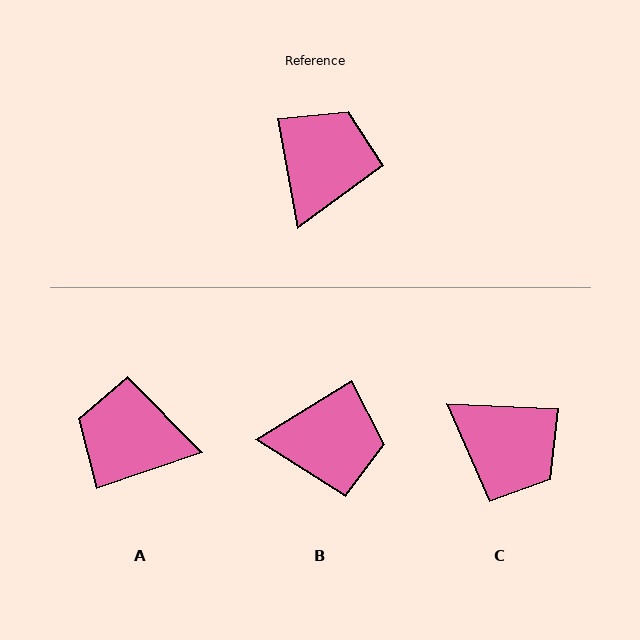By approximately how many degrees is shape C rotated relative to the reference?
Approximately 103 degrees clockwise.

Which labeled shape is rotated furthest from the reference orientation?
C, about 103 degrees away.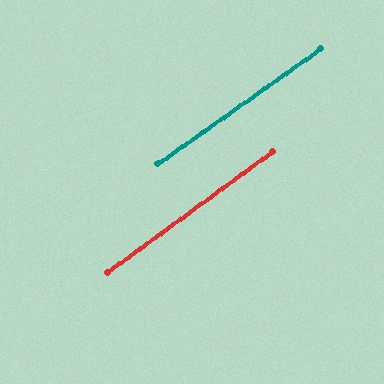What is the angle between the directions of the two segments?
Approximately 1 degree.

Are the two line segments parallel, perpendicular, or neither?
Parallel — their directions differ by only 0.9°.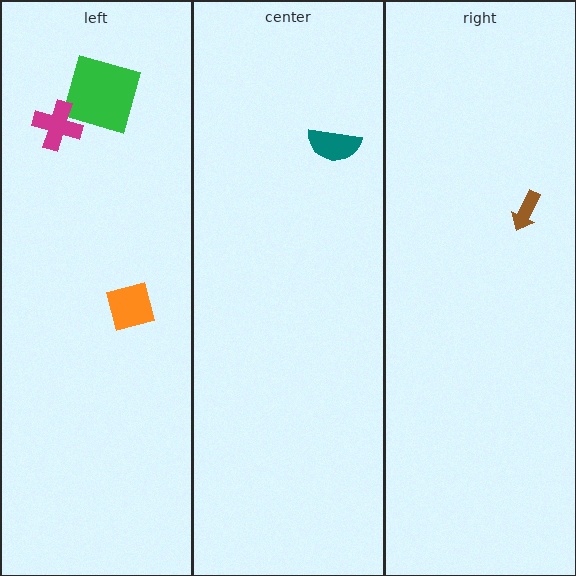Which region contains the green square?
The left region.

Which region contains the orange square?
The left region.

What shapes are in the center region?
The teal semicircle.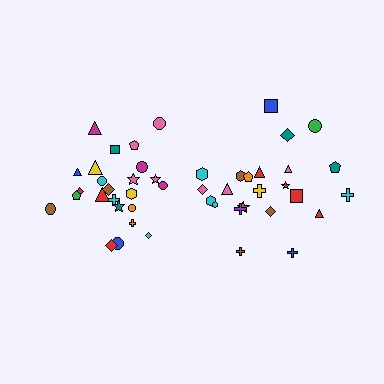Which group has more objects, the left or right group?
The left group.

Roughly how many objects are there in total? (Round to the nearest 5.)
Roughly 45 objects in total.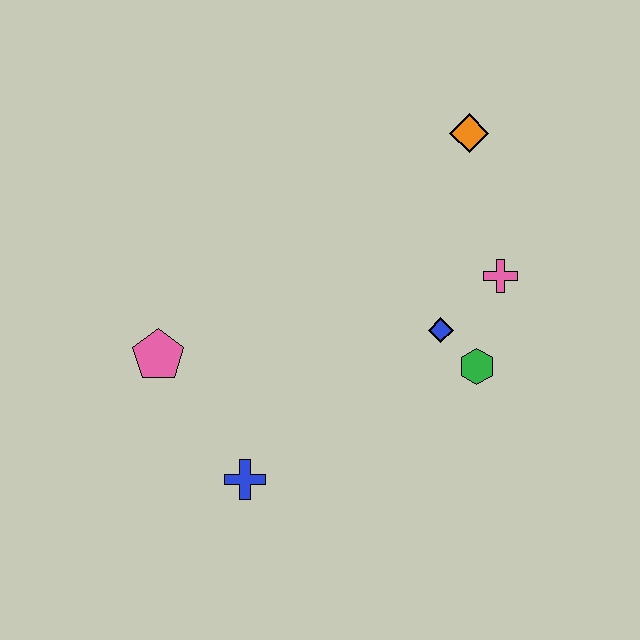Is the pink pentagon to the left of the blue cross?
Yes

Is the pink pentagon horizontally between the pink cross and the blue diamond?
No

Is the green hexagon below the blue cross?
No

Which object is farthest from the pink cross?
The pink pentagon is farthest from the pink cross.